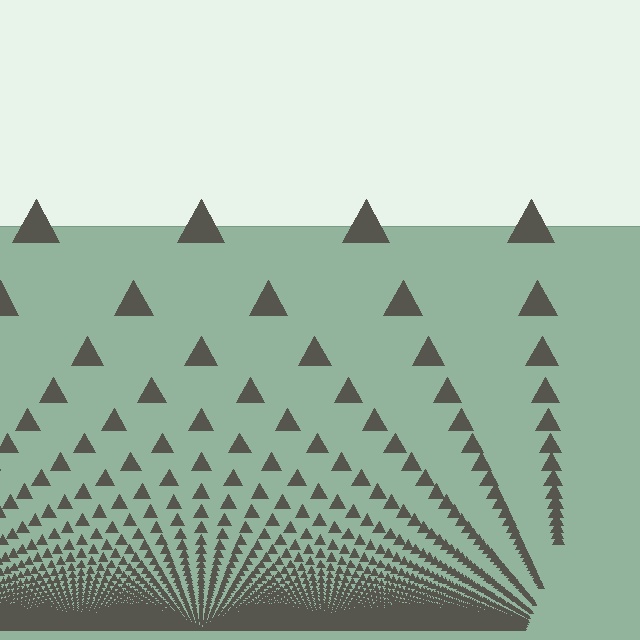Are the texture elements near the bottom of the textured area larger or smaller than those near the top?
Smaller. The gradient is inverted — elements near the bottom are smaller and denser.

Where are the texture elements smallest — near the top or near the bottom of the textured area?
Near the bottom.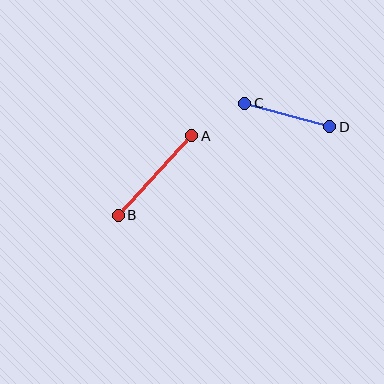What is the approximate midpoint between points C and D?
The midpoint is at approximately (287, 115) pixels.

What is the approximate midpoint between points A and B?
The midpoint is at approximately (155, 176) pixels.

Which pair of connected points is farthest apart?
Points A and B are farthest apart.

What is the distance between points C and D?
The distance is approximately 88 pixels.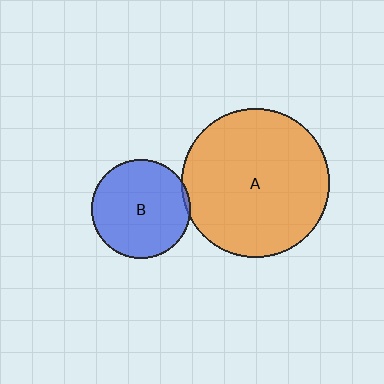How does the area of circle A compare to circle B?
Approximately 2.3 times.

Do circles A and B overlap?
Yes.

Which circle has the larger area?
Circle A (orange).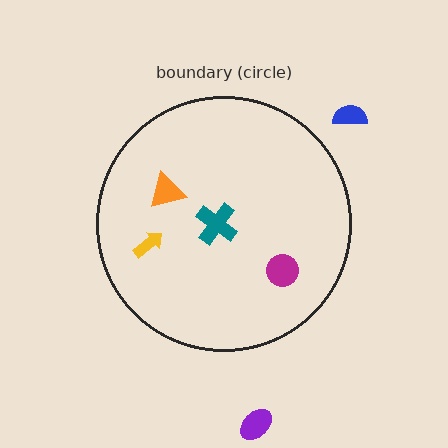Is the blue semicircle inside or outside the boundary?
Outside.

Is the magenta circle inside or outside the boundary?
Inside.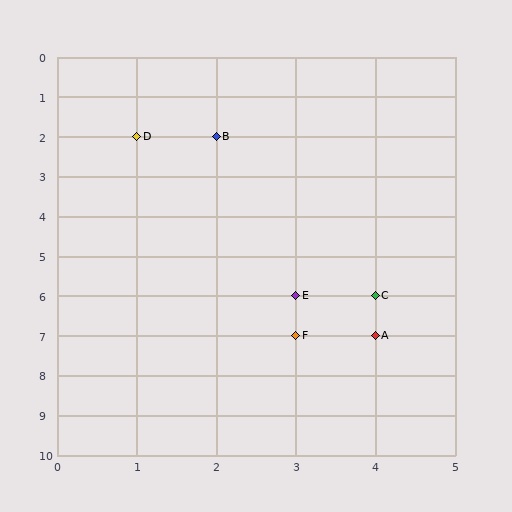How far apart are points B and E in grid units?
Points B and E are 1 column and 4 rows apart (about 4.1 grid units diagonally).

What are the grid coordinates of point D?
Point D is at grid coordinates (1, 2).